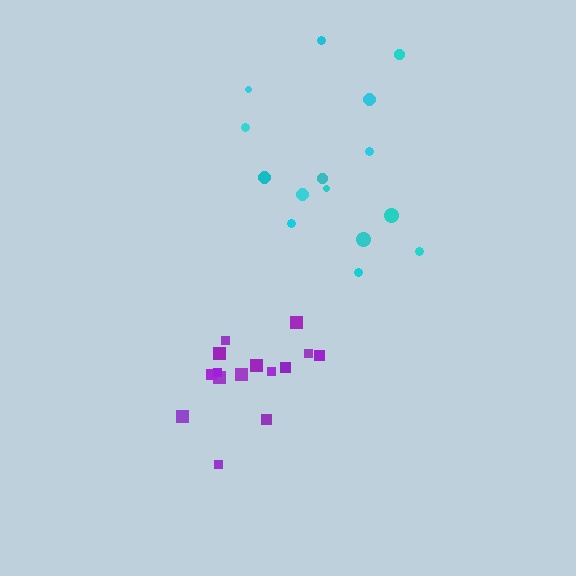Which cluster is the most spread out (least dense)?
Cyan.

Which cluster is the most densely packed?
Purple.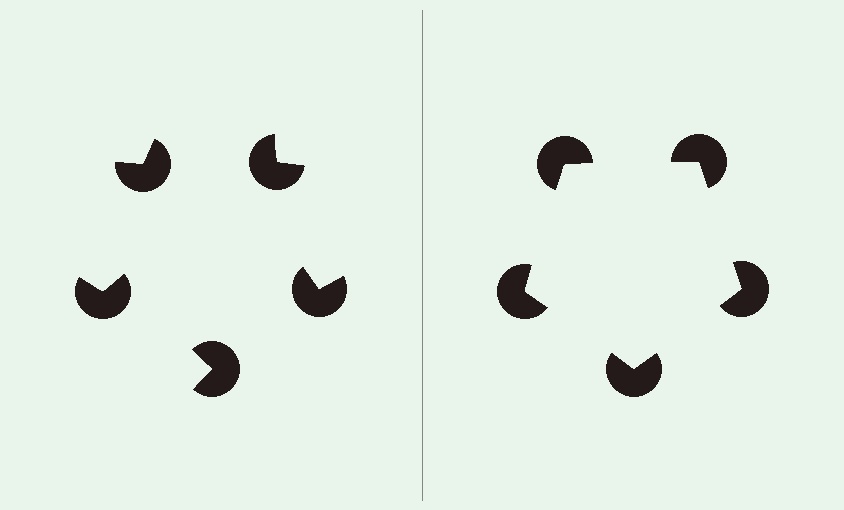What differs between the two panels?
The pac-man discs are positioned identically on both sides; only the wedge orientations differ. On the right they align to a pentagon; on the left they are misaligned.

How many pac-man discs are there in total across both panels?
10 — 5 on each side.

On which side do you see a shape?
An illusory pentagon appears on the right side. On the left side the wedge cuts are rotated, so no coherent shape forms.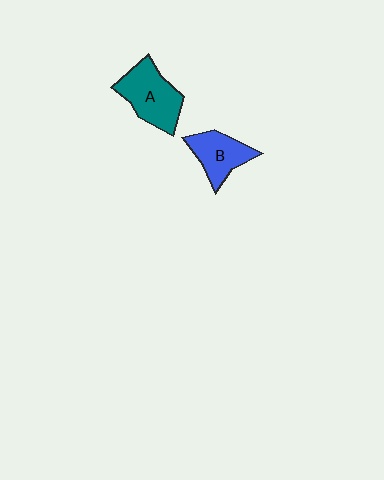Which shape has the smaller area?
Shape B (blue).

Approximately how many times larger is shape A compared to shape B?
Approximately 1.3 times.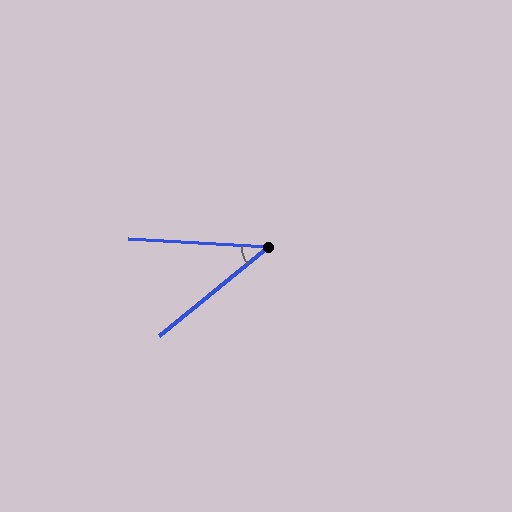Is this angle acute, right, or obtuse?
It is acute.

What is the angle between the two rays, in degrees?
Approximately 43 degrees.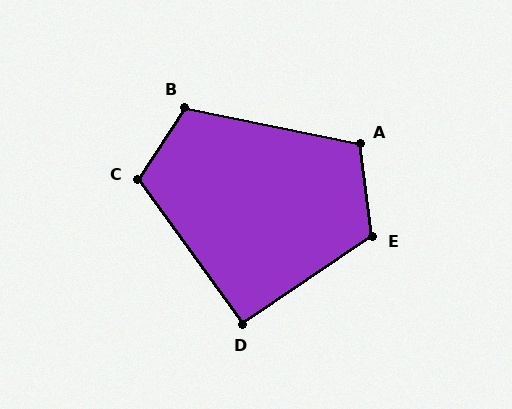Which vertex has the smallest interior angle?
D, at approximately 92 degrees.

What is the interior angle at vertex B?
Approximately 111 degrees (obtuse).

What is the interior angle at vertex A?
Approximately 109 degrees (obtuse).